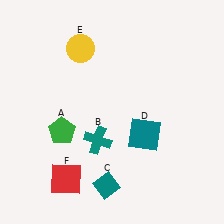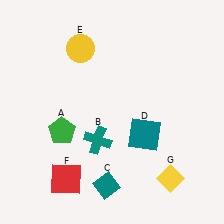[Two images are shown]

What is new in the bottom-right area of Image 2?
A yellow diamond (G) was added in the bottom-right area of Image 2.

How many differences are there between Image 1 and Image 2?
There is 1 difference between the two images.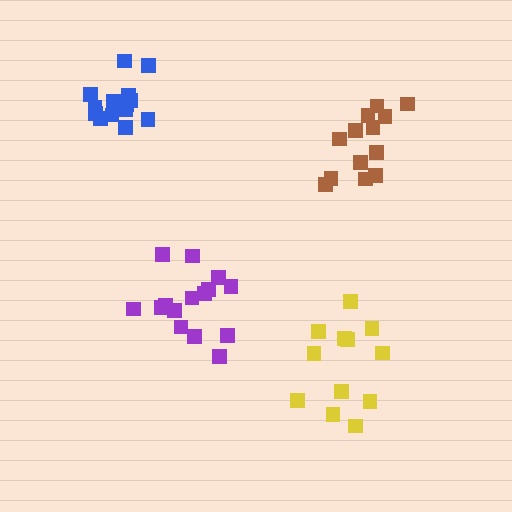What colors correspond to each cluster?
The clusters are colored: brown, blue, purple, yellow.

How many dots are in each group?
Group 1: 13 dots, Group 2: 14 dots, Group 3: 15 dots, Group 4: 12 dots (54 total).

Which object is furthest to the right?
The brown cluster is rightmost.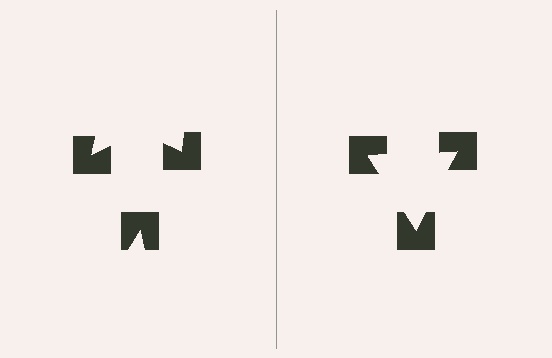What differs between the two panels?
The notched squares are positioned identically on both sides; only the wedge orientations differ. On the right they align to a triangle; on the left they are misaligned.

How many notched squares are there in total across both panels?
6 — 3 on each side.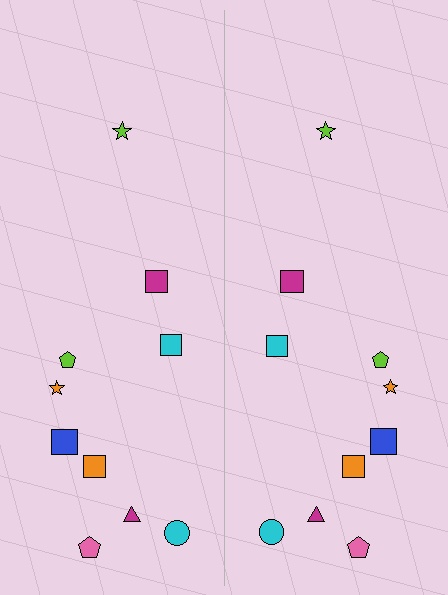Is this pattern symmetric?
Yes, this pattern has bilateral (reflection) symmetry.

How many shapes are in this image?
There are 20 shapes in this image.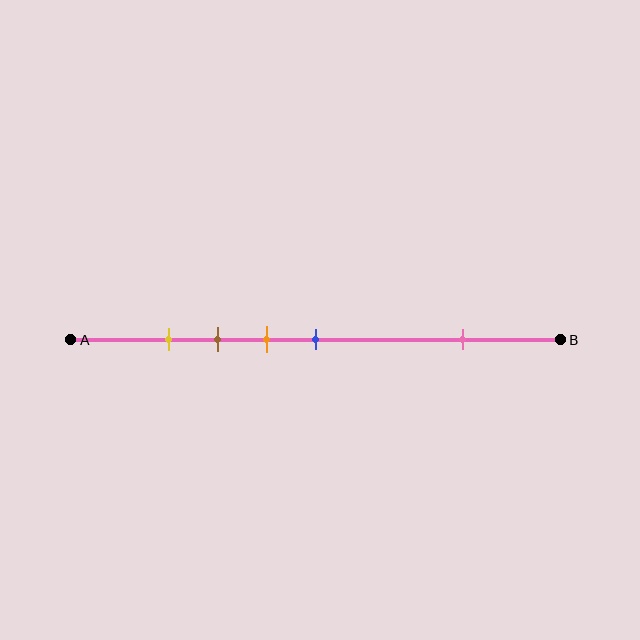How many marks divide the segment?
There are 5 marks dividing the segment.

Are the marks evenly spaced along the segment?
No, the marks are not evenly spaced.